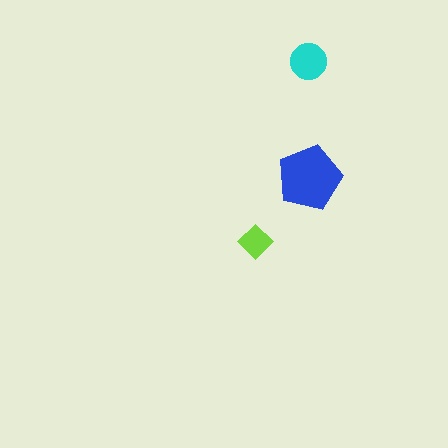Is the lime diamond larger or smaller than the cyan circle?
Smaller.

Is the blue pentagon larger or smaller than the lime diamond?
Larger.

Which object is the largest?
The blue pentagon.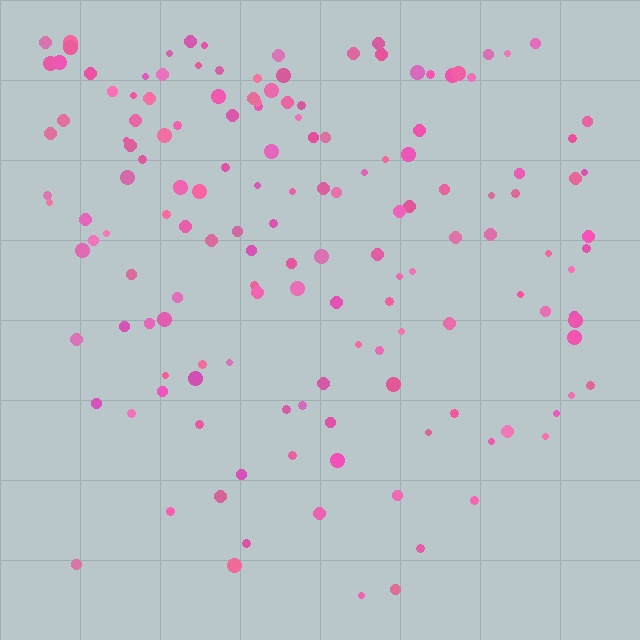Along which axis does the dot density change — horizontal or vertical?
Vertical.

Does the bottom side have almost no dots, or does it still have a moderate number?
Still a moderate number, just noticeably fewer than the top.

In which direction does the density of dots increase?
From bottom to top, with the top side densest.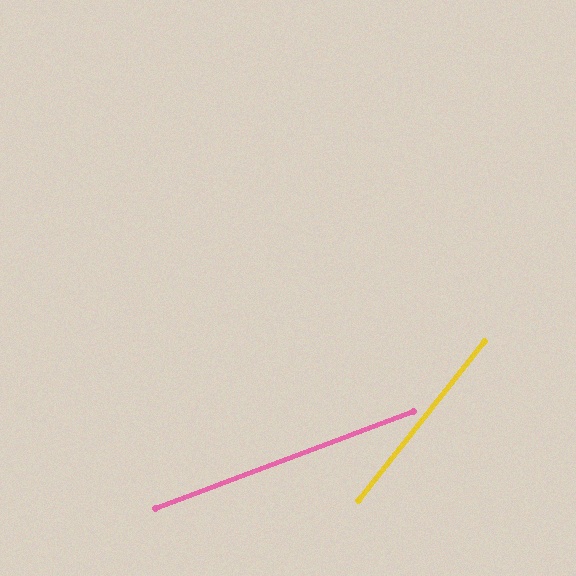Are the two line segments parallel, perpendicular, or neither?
Neither parallel nor perpendicular — they differ by about 31°.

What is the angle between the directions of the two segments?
Approximately 31 degrees.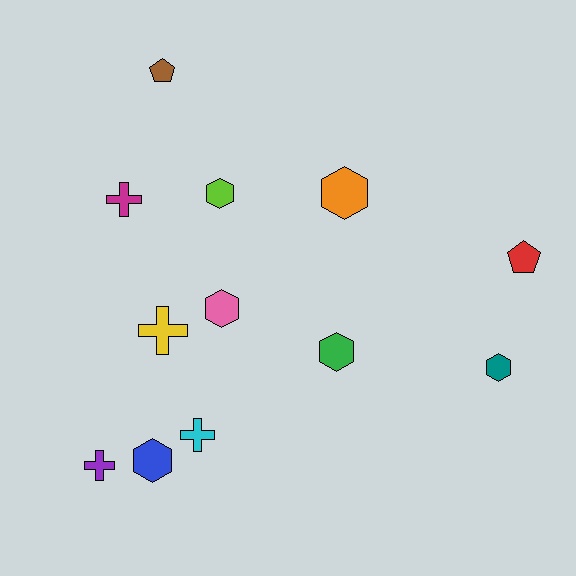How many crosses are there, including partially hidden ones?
There are 4 crosses.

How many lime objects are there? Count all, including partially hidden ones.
There is 1 lime object.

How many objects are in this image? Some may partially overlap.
There are 12 objects.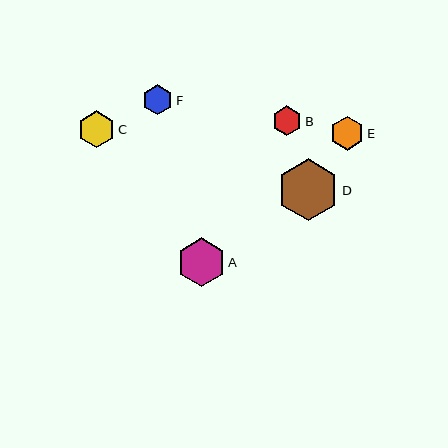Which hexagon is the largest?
Hexagon D is the largest with a size of approximately 62 pixels.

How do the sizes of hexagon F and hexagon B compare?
Hexagon F and hexagon B are approximately the same size.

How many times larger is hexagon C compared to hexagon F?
Hexagon C is approximately 1.2 times the size of hexagon F.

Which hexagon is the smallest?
Hexagon B is the smallest with a size of approximately 30 pixels.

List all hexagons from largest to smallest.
From largest to smallest: D, A, C, E, F, B.